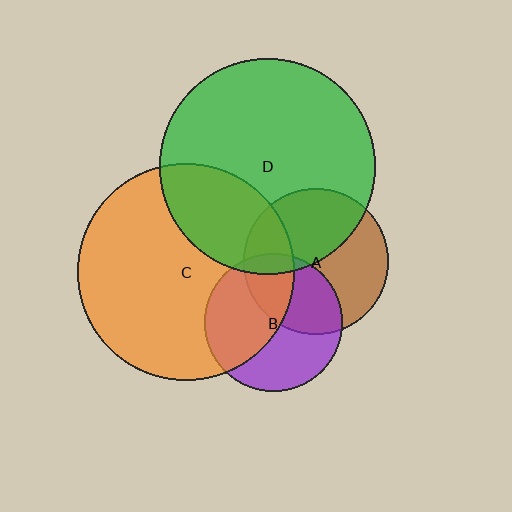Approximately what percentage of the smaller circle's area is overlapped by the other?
Approximately 45%.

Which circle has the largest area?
Circle C (orange).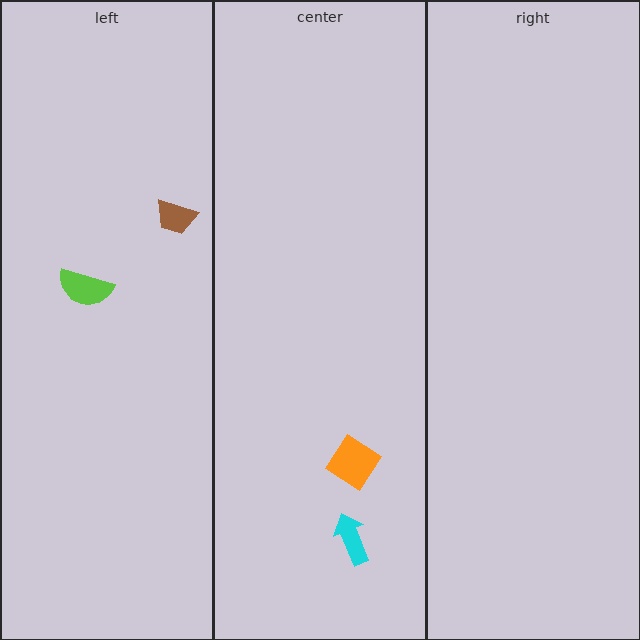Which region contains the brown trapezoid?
The left region.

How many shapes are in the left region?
2.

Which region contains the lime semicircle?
The left region.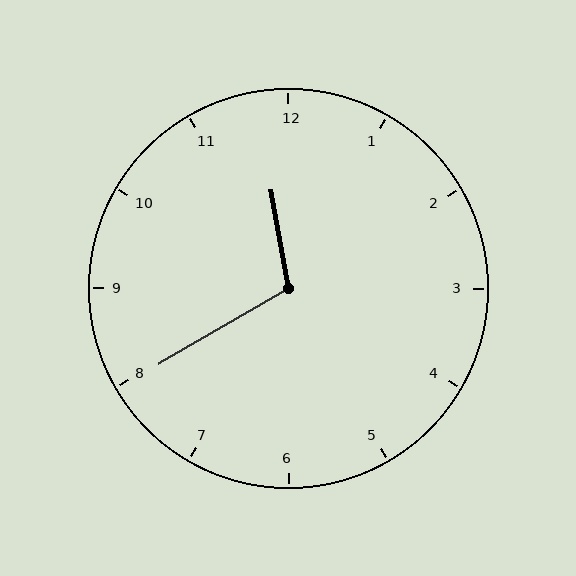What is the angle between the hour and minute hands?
Approximately 110 degrees.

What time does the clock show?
11:40.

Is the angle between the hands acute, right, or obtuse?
It is obtuse.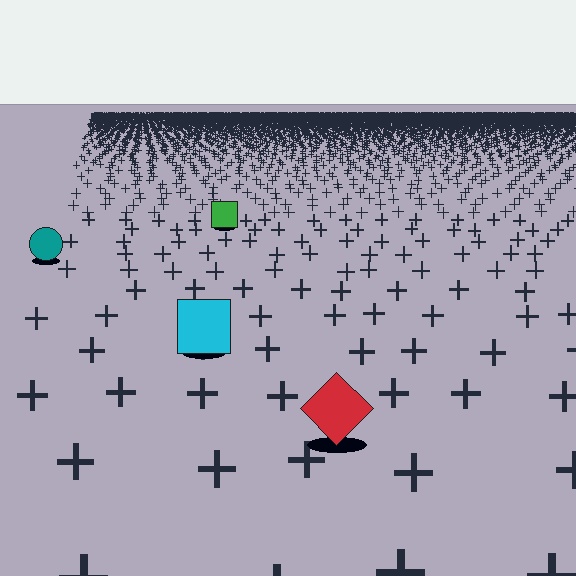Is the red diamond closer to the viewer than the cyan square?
Yes. The red diamond is closer — you can tell from the texture gradient: the ground texture is coarser near it.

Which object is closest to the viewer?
The red diamond is closest. The texture marks near it are larger and more spread out.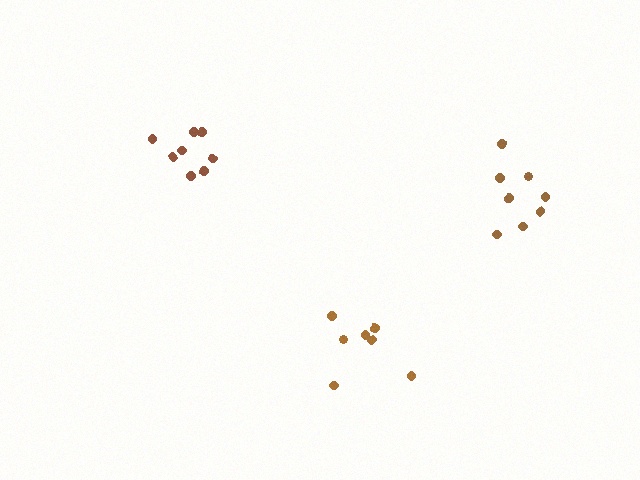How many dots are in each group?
Group 1: 8 dots, Group 2: 9 dots, Group 3: 8 dots (25 total).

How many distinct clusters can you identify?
There are 3 distinct clusters.